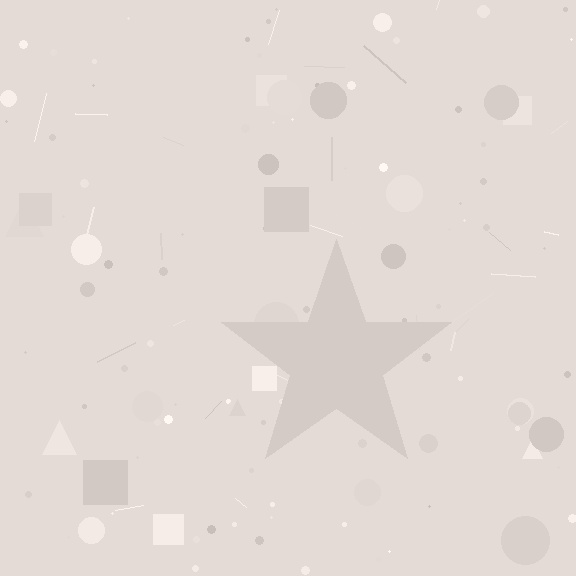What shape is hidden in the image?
A star is hidden in the image.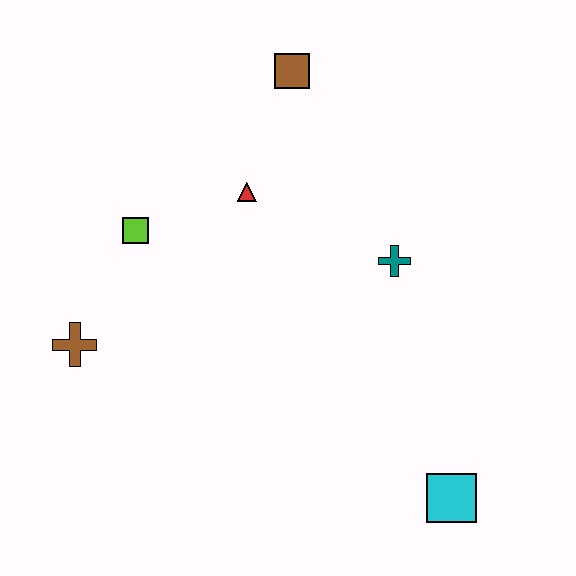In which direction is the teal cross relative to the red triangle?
The teal cross is to the right of the red triangle.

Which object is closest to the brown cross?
The lime square is closest to the brown cross.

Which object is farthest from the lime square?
The cyan square is farthest from the lime square.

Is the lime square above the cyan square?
Yes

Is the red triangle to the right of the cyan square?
No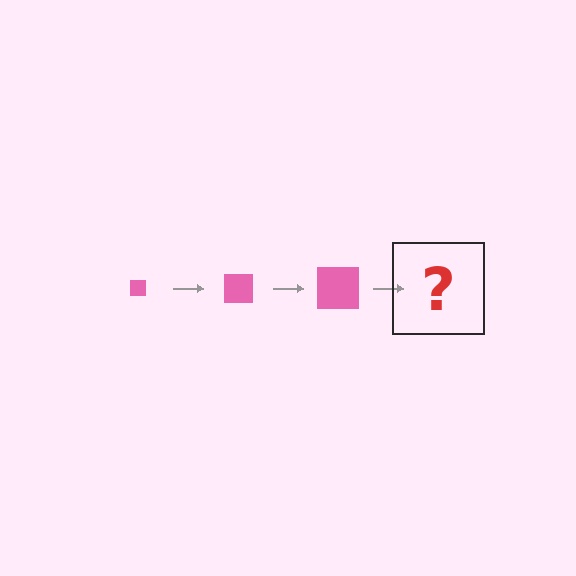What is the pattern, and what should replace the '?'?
The pattern is that the square gets progressively larger each step. The '?' should be a pink square, larger than the previous one.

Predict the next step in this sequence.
The next step is a pink square, larger than the previous one.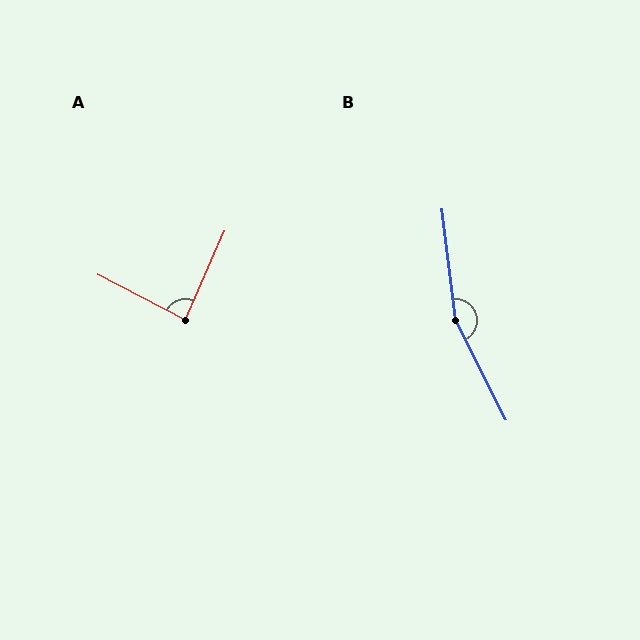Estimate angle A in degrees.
Approximately 86 degrees.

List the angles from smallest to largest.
A (86°), B (160°).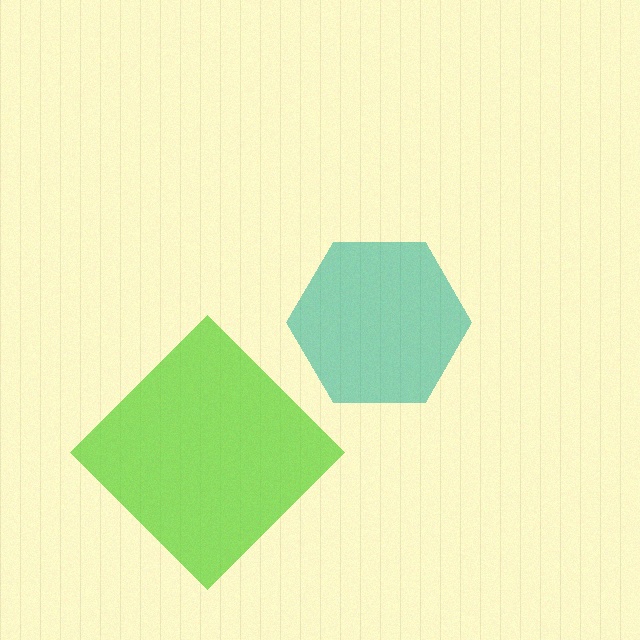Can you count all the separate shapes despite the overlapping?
Yes, there are 2 separate shapes.